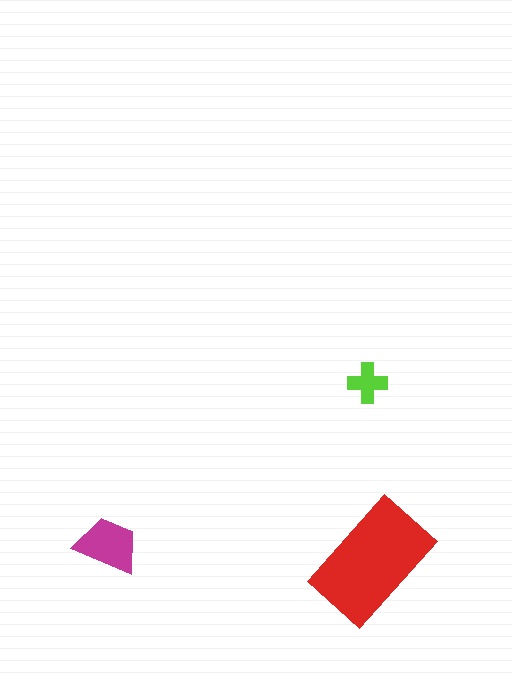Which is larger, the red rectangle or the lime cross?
The red rectangle.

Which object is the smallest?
The lime cross.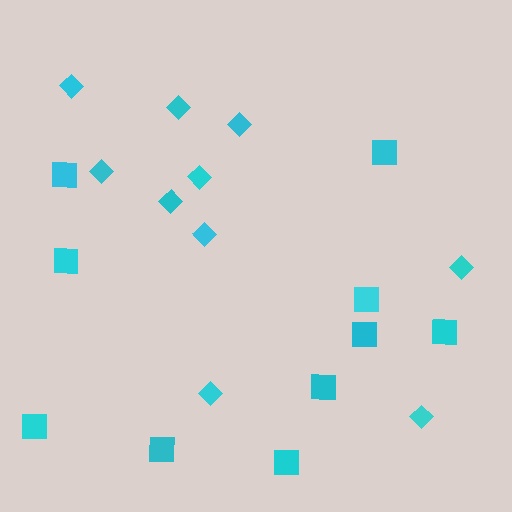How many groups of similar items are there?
There are 2 groups: one group of squares (10) and one group of diamonds (10).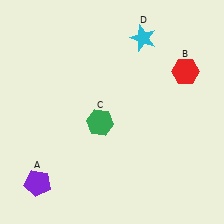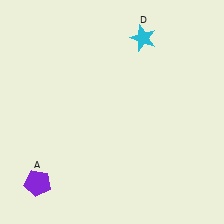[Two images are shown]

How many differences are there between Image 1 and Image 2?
There are 2 differences between the two images.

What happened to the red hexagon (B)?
The red hexagon (B) was removed in Image 2. It was in the top-right area of Image 1.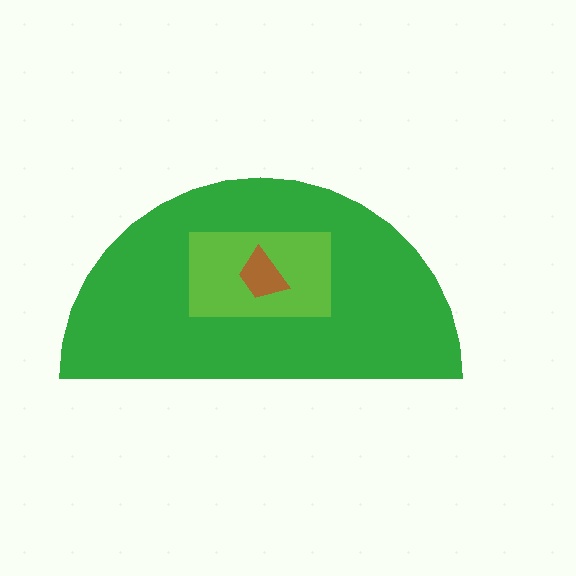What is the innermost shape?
The brown trapezoid.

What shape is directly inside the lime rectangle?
The brown trapezoid.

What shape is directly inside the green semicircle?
The lime rectangle.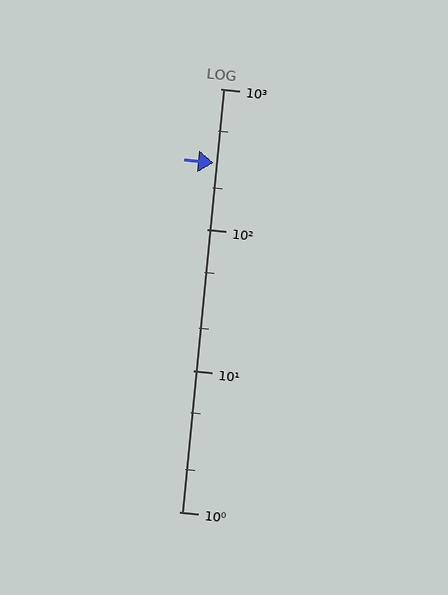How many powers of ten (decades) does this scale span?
The scale spans 3 decades, from 1 to 1000.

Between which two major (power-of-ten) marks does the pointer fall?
The pointer is between 100 and 1000.